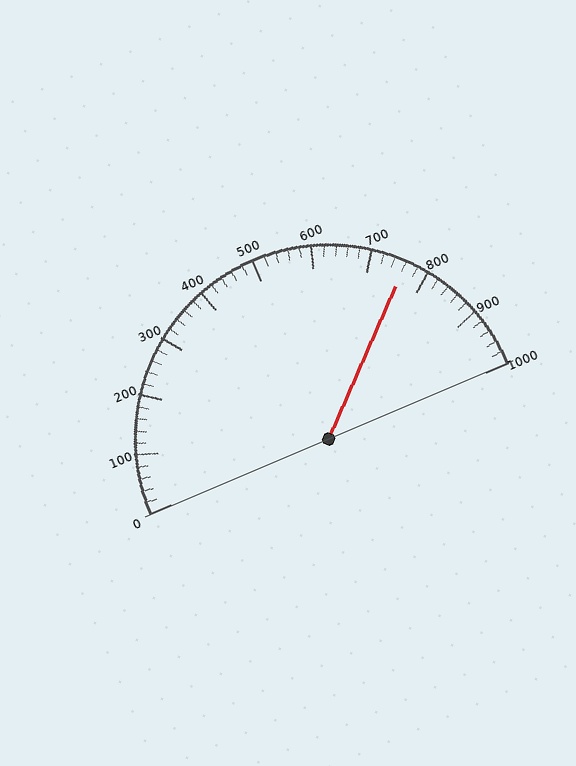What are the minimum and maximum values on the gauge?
The gauge ranges from 0 to 1000.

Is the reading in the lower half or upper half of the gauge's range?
The reading is in the upper half of the range (0 to 1000).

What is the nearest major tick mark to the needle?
The nearest major tick mark is 800.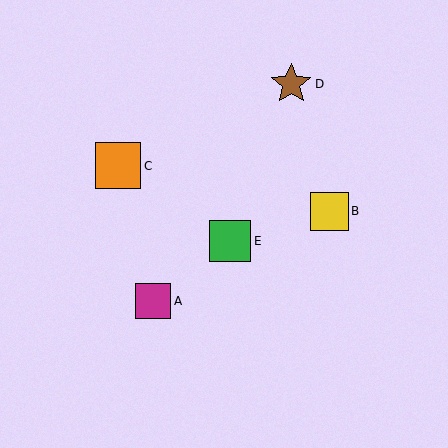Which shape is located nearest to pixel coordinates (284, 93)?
The brown star (labeled D) at (291, 84) is nearest to that location.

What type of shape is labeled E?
Shape E is a green square.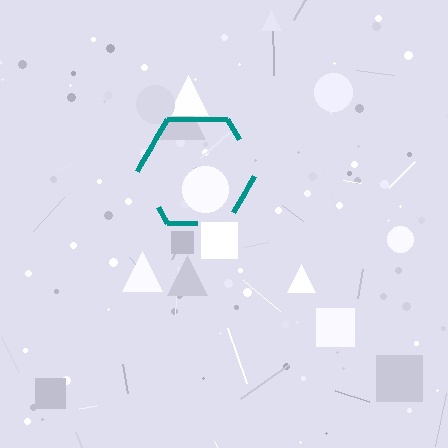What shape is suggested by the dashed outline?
The dashed outline suggests a hexagon.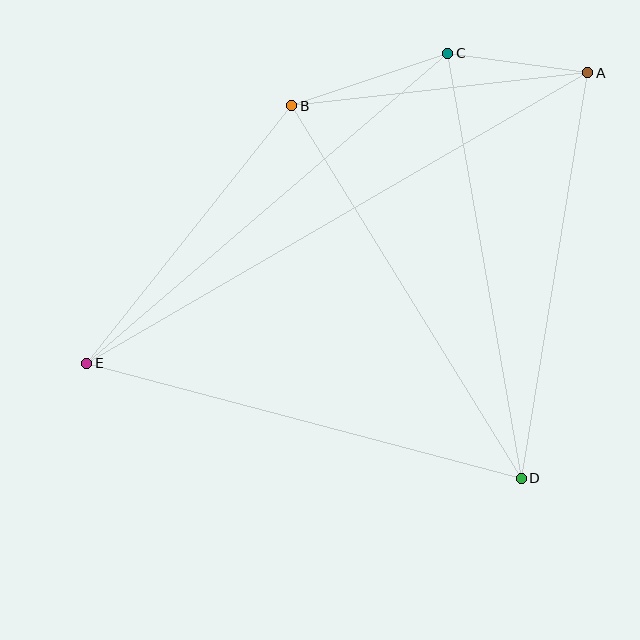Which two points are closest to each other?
Points A and C are closest to each other.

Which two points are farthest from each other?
Points A and E are farthest from each other.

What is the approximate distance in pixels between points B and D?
The distance between B and D is approximately 438 pixels.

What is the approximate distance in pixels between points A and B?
The distance between A and B is approximately 298 pixels.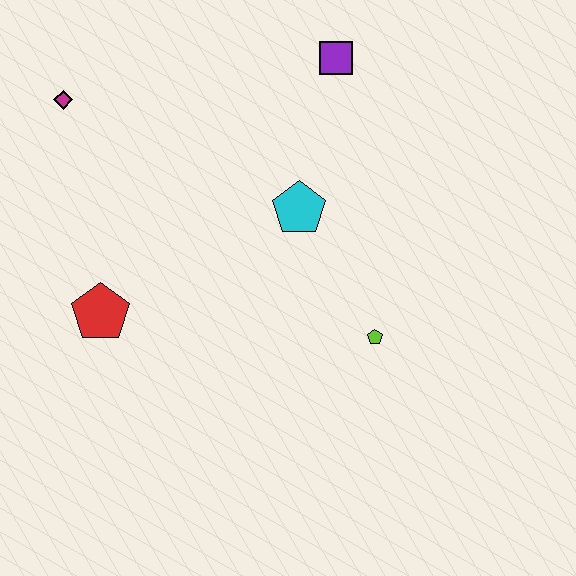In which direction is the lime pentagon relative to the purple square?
The lime pentagon is below the purple square.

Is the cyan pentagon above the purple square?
No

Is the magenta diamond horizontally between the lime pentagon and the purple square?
No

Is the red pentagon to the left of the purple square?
Yes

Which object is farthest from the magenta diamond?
The lime pentagon is farthest from the magenta diamond.